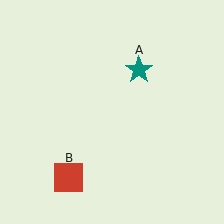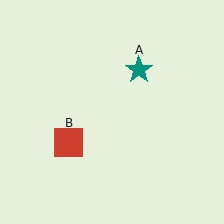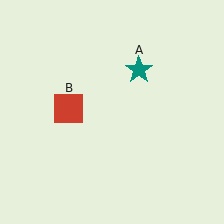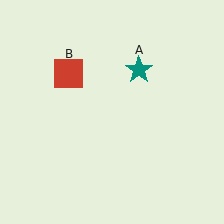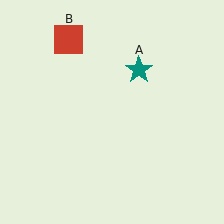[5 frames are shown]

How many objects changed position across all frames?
1 object changed position: red square (object B).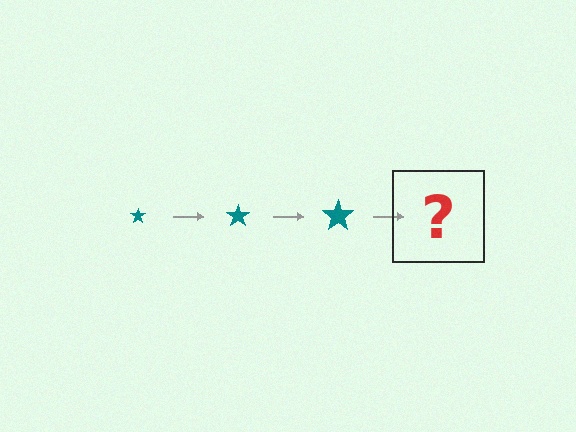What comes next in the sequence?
The next element should be a teal star, larger than the previous one.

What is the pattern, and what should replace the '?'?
The pattern is that the star gets progressively larger each step. The '?' should be a teal star, larger than the previous one.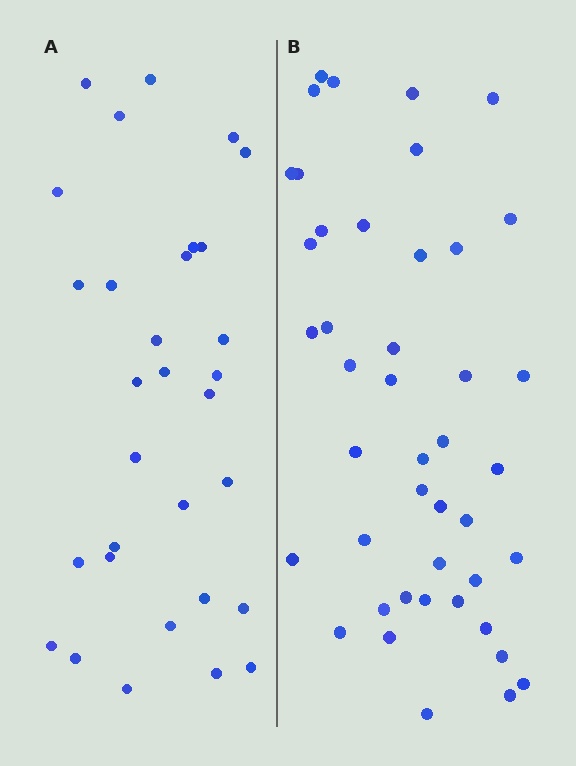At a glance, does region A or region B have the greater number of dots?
Region B (the right region) has more dots.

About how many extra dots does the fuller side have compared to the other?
Region B has approximately 15 more dots than region A.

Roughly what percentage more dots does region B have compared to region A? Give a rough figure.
About 40% more.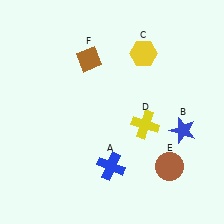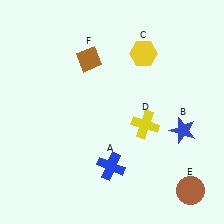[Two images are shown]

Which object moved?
The brown circle (E) moved down.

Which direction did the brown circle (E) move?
The brown circle (E) moved down.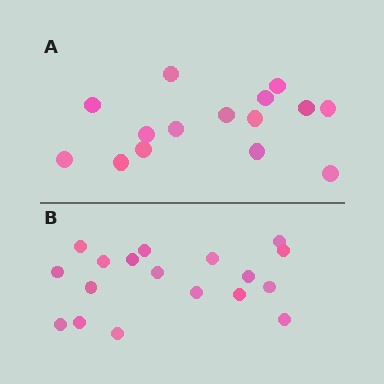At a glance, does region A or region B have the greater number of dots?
Region B (the bottom region) has more dots.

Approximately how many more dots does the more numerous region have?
Region B has just a few more — roughly 2 or 3 more dots than region A.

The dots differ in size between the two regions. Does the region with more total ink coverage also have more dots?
No. Region A has more total ink coverage because its dots are larger, but region B actually contains more individual dots. Total area can be misleading — the number of items is what matters here.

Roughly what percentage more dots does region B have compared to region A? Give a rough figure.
About 20% more.